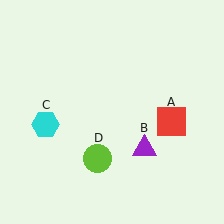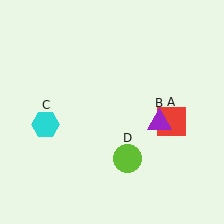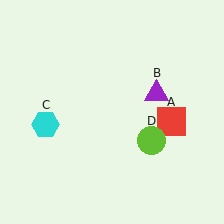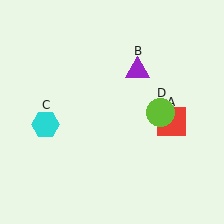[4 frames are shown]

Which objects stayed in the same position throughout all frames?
Red square (object A) and cyan hexagon (object C) remained stationary.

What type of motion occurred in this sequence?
The purple triangle (object B), lime circle (object D) rotated counterclockwise around the center of the scene.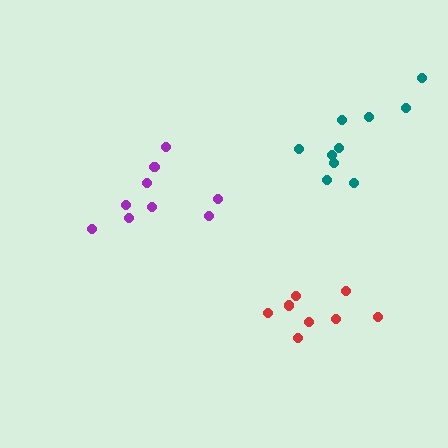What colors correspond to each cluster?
The clusters are colored: red, purple, teal.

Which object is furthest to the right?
The teal cluster is rightmost.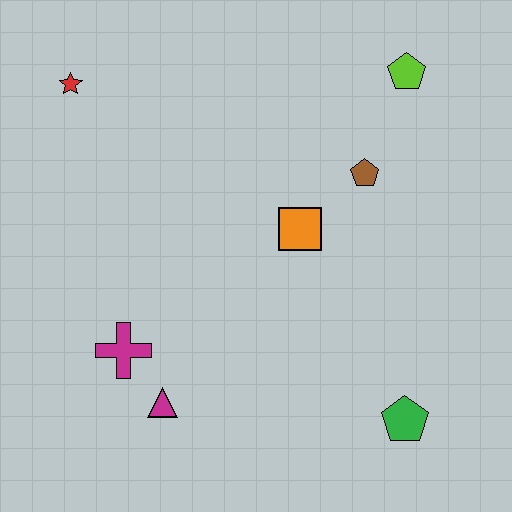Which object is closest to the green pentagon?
The orange square is closest to the green pentagon.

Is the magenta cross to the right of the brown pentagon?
No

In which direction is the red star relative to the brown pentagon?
The red star is to the left of the brown pentagon.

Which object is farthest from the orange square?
The red star is farthest from the orange square.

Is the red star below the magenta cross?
No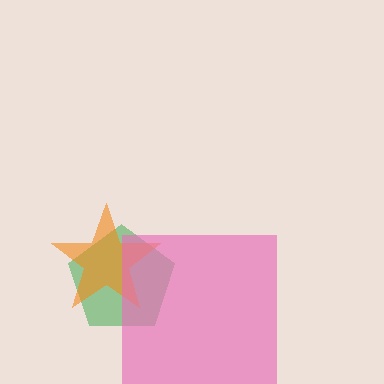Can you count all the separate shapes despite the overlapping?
Yes, there are 3 separate shapes.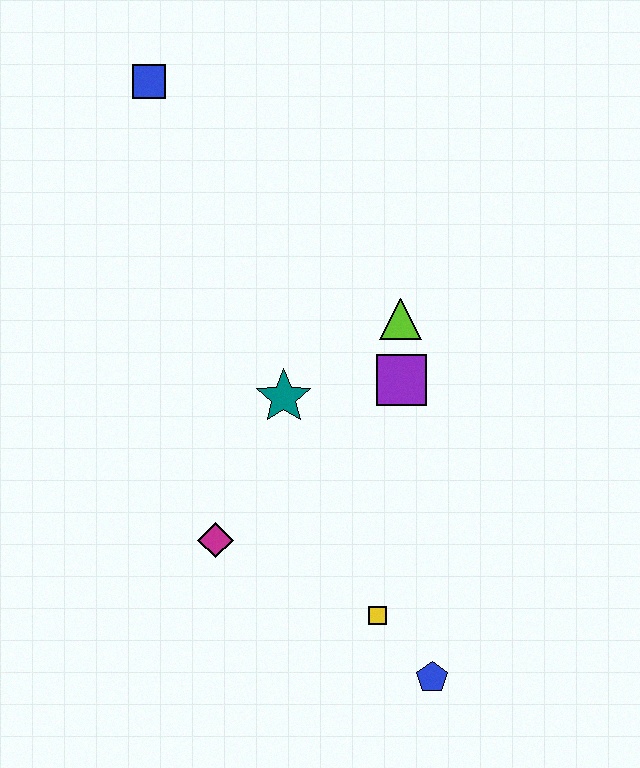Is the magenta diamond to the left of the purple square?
Yes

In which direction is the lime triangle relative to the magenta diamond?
The lime triangle is above the magenta diamond.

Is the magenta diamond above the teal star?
No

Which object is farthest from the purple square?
The blue square is farthest from the purple square.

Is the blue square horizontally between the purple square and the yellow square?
No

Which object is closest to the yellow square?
The blue pentagon is closest to the yellow square.